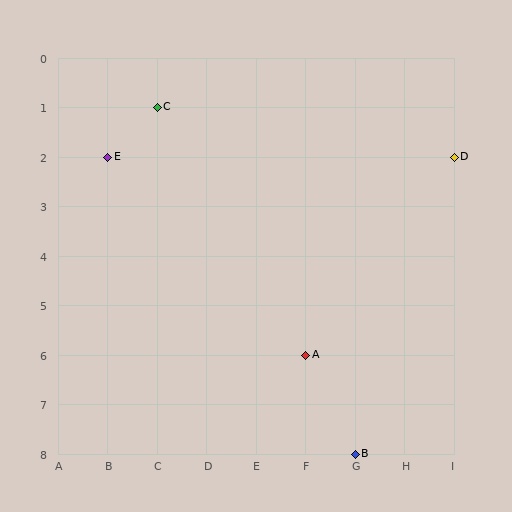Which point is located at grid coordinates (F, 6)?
Point A is at (F, 6).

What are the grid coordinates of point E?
Point E is at grid coordinates (B, 2).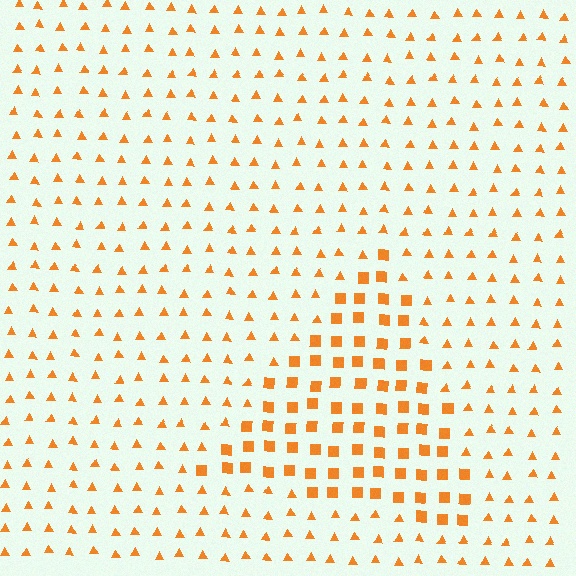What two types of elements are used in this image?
The image uses squares inside the triangle region and triangles outside it.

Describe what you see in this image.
The image is filled with small orange elements arranged in a uniform grid. A triangle-shaped region contains squares, while the surrounding area contains triangles. The boundary is defined purely by the change in element shape.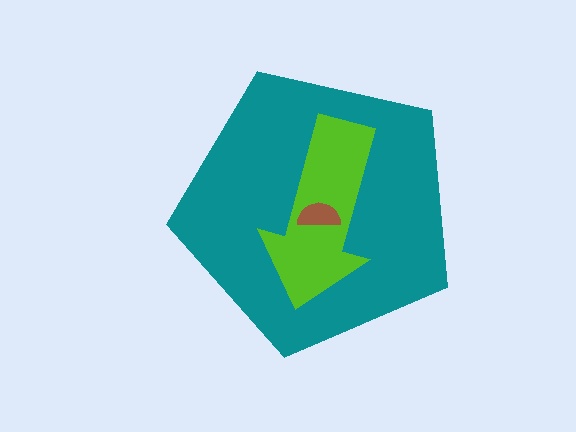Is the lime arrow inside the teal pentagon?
Yes.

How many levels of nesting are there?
3.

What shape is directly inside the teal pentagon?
The lime arrow.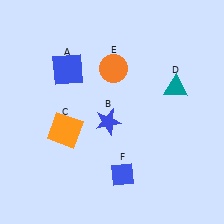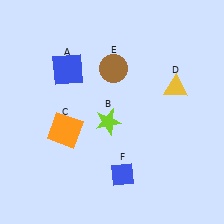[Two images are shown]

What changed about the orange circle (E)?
In Image 1, E is orange. In Image 2, it changed to brown.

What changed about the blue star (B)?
In Image 1, B is blue. In Image 2, it changed to lime.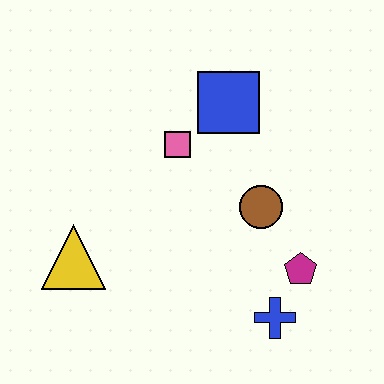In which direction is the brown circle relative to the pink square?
The brown circle is to the right of the pink square.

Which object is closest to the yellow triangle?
The pink square is closest to the yellow triangle.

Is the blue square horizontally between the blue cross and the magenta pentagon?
No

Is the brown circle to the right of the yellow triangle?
Yes